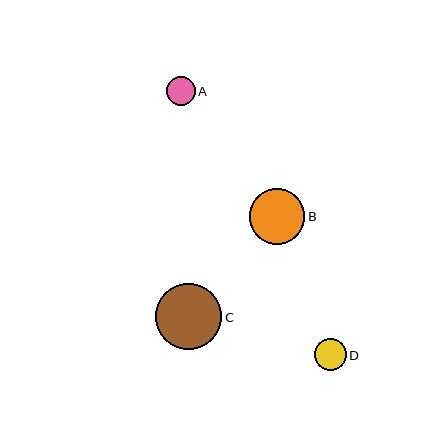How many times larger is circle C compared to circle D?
Circle C is approximately 2.1 times the size of circle D.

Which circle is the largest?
Circle C is the largest with a size of approximately 67 pixels.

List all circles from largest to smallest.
From largest to smallest: C, B, D, A.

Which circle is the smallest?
Circle A is the smallest with a size of approximately 29 pixels.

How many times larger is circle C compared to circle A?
Circle C is approximately 2.3 times the size of circle A.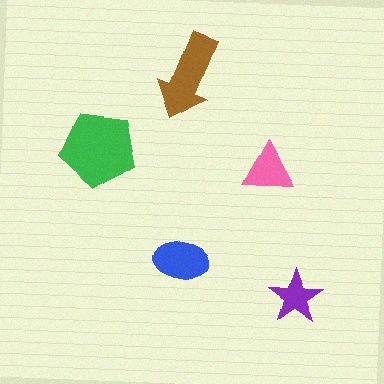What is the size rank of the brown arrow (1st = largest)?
2nd.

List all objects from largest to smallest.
The green pentagon, the brown arrow, the blue ellipse, the pink triangle, the purple star.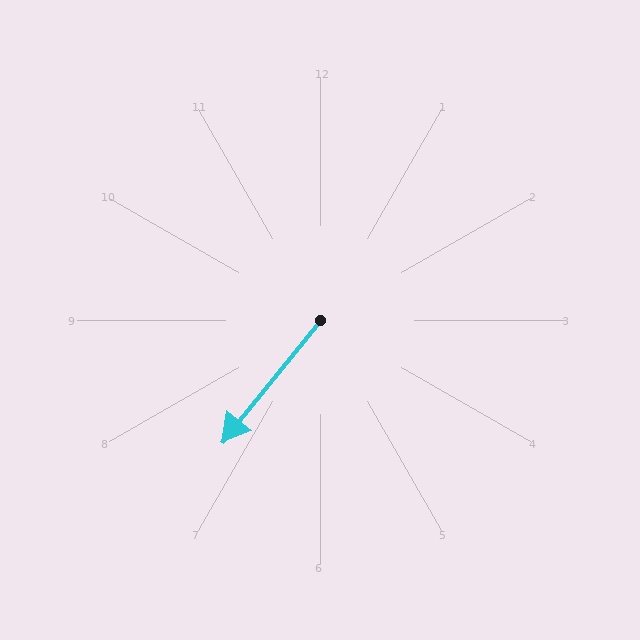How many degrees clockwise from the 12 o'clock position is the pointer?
Approximately 219 degrees.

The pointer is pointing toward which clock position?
Roughly 7 o'clock.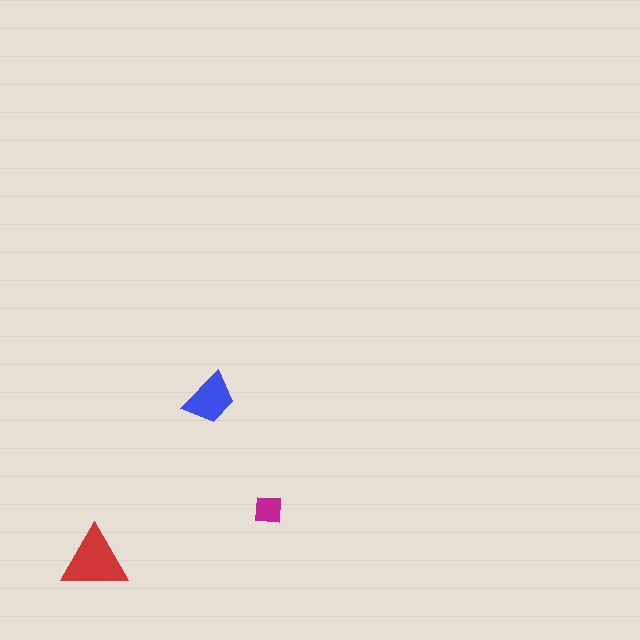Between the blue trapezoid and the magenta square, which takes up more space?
The blue trapezoid.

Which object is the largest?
The red triangle.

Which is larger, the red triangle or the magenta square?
The red triangle.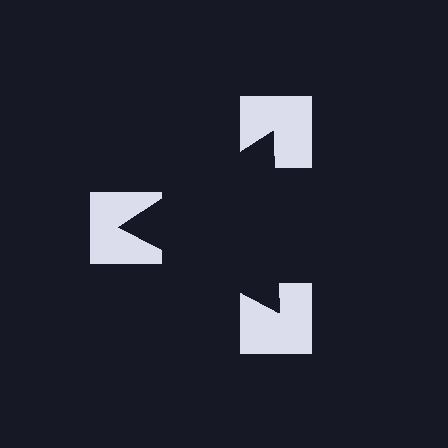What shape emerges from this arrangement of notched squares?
An illusory triangle — its edges are inferred from the aligned wedge cuts in the notched squares, not physically drawn.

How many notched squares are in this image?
There are 3 — one at each vertex of the illusory triangle.